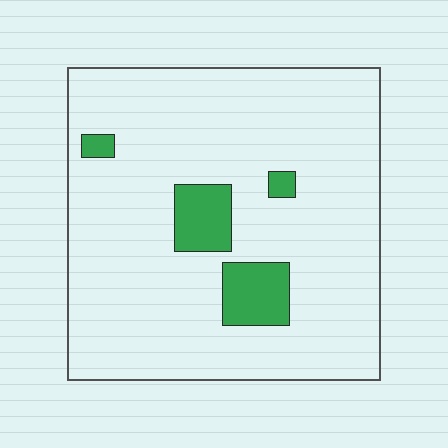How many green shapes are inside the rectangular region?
4.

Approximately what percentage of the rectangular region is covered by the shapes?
Approximately 10%.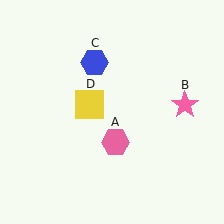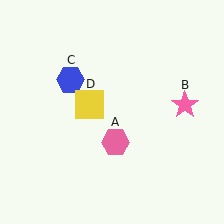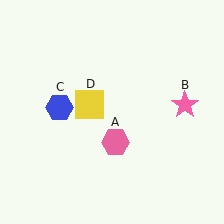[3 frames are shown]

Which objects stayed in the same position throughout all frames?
Pink hexagon (object A) and pink star (object B) and yellow square (object D) remained stationary.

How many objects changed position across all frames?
1 object changed position: blue hexagon (object C).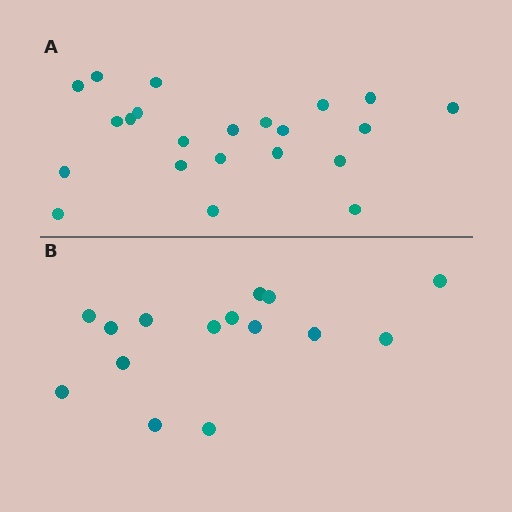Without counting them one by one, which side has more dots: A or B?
Region A (the top region) has more dots.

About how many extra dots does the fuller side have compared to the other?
Region A has roughly 8 or so more dots than region B.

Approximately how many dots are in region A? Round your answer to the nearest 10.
About 20 dots. (The exact count is 22, which rounds to 20.)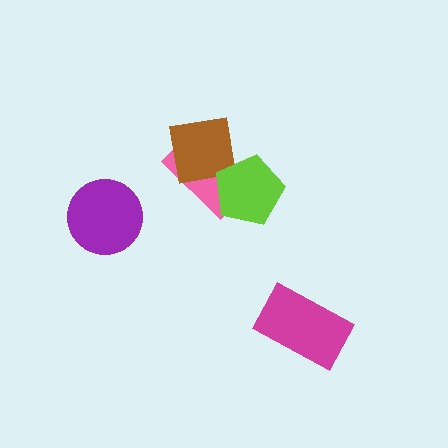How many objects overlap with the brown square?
2 objects overlap with the brown square.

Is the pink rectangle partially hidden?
Yes, it is partially covered by another shape.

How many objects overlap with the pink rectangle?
2 objects overlap with the pink rectangle.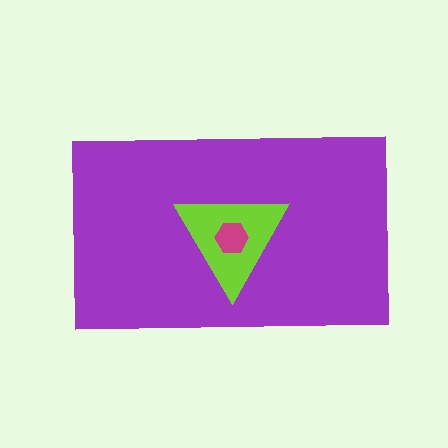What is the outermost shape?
The purple rectangle.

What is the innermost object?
The magenta hexagon.